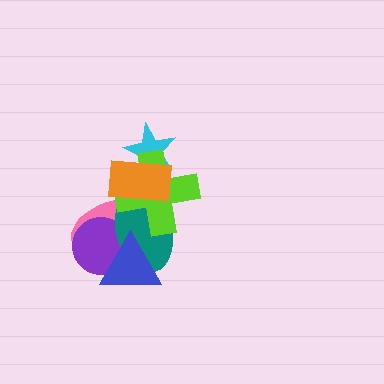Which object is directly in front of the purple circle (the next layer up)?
The teal ellipse is directly in front of the purple circle.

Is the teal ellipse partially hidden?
Yes, it is partially covered by another shape.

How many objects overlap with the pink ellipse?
5 objects overlap with the pink ellipse.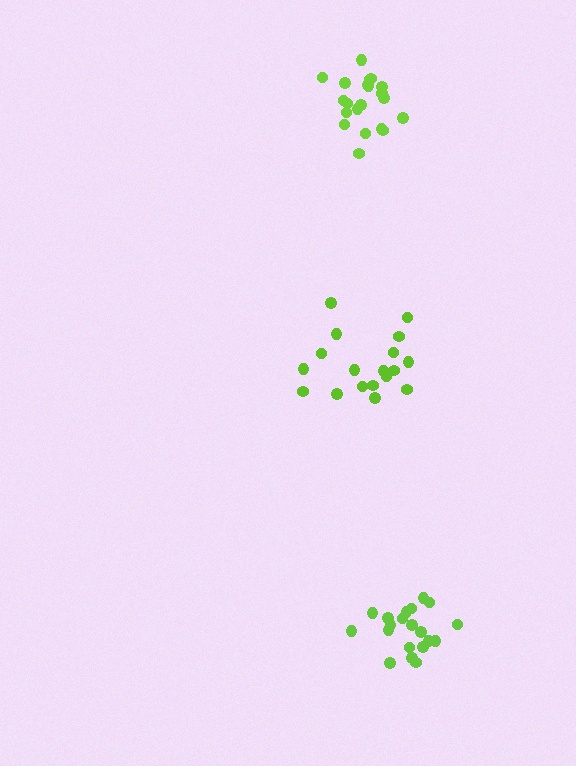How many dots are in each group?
Group 1: 21 dots, Group 2: 20 dots, Group 3: 18 dots (59 total).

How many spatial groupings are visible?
There are 3 spatial groupings.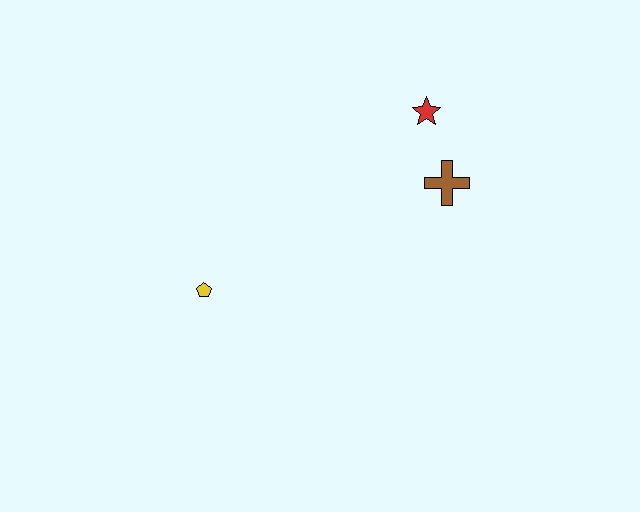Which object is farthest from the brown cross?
The yellow pentagon is farthest from the brown cross.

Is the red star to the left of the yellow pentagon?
No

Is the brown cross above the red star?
No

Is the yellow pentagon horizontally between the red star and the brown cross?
No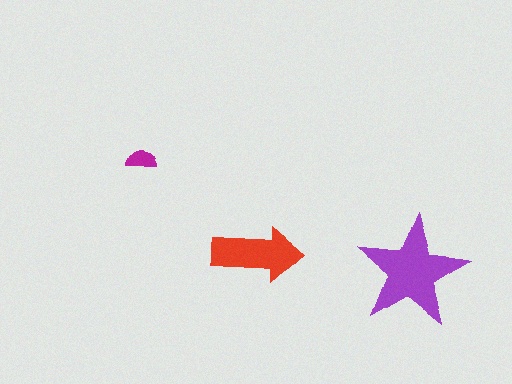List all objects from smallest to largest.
The magenta semicircle, the red arrow, the purple star.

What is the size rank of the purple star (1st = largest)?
1st.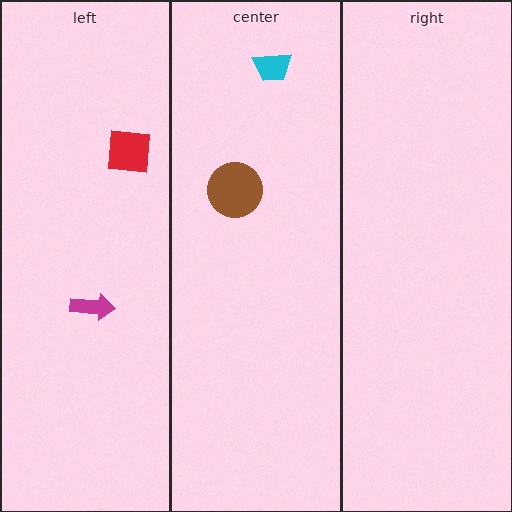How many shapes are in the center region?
2.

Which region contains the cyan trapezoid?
The center region.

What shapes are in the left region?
The magenta arrow, the red square.